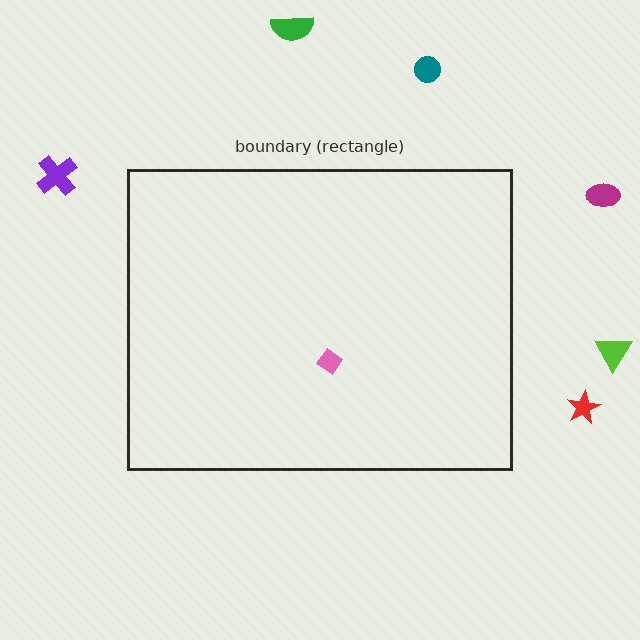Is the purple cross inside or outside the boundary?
Outside.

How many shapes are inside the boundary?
1 inside, 6 outside.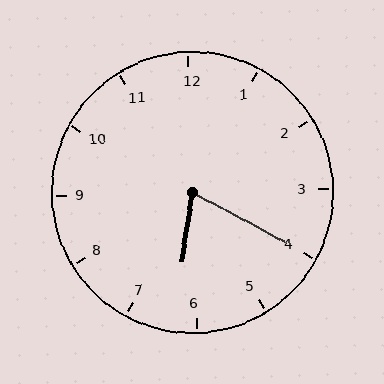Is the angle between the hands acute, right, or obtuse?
It is acute.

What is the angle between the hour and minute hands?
Approximately 70 degrees.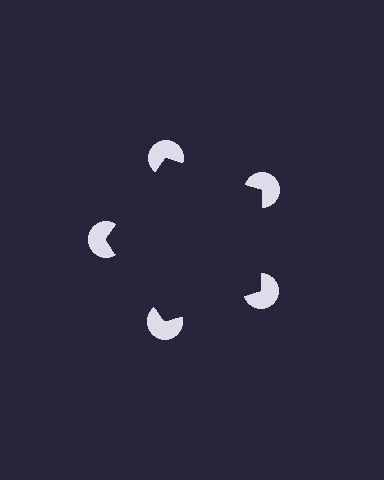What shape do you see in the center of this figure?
An illusory pentagon — its edges are inferred from the aligned wedge cuts in the pac-man discs, not physically drawn.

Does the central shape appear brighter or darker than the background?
It typically appears slightly darker than the background, even though no actual brightness change is drawn.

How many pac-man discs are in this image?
There are 5 — one at each vertex of the illusory pentagon.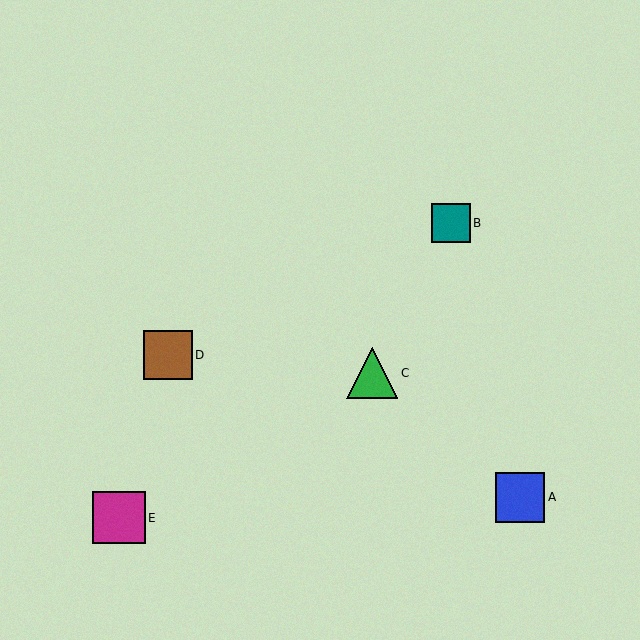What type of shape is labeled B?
Shape B is a teal square.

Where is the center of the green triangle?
The center of the green triangle is at (372, 373).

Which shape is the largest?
The magenta square (labeled E) is the largest.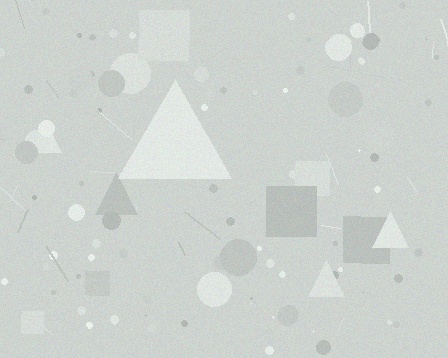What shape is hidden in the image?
A triangle is hidden in the image.